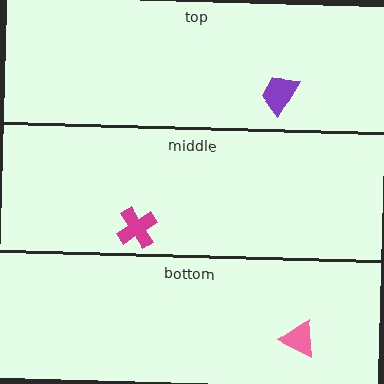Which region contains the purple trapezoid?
The top region.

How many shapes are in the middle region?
1.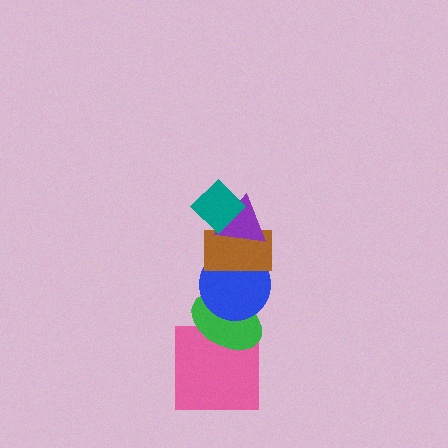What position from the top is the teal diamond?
The teal diamond is 1st from the top.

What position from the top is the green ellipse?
The green ellipse is 5th from the top.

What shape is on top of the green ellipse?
The blue circle is on top of the green ellipse.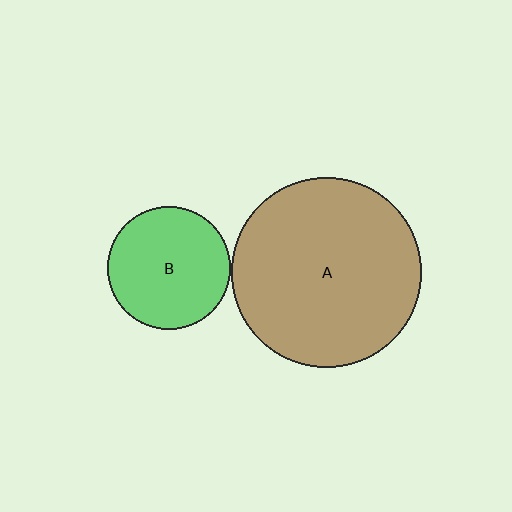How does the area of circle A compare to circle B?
Approximately 2.4 times.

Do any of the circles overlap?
No, none of the circles overlap.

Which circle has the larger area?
Circle A (brown).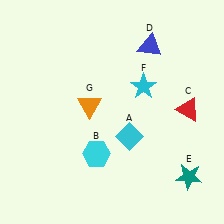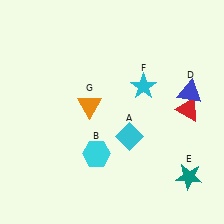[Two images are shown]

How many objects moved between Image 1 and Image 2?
1 object moved between the two images.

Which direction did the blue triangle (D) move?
The blue triangle (D) moved down.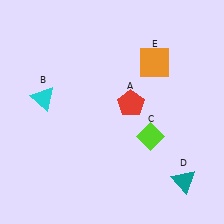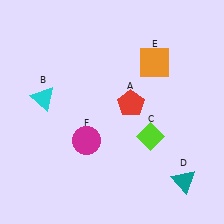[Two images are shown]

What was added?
A magenta circle (F) was added in Image 2.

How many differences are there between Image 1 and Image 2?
There is 1 difference between the two images.